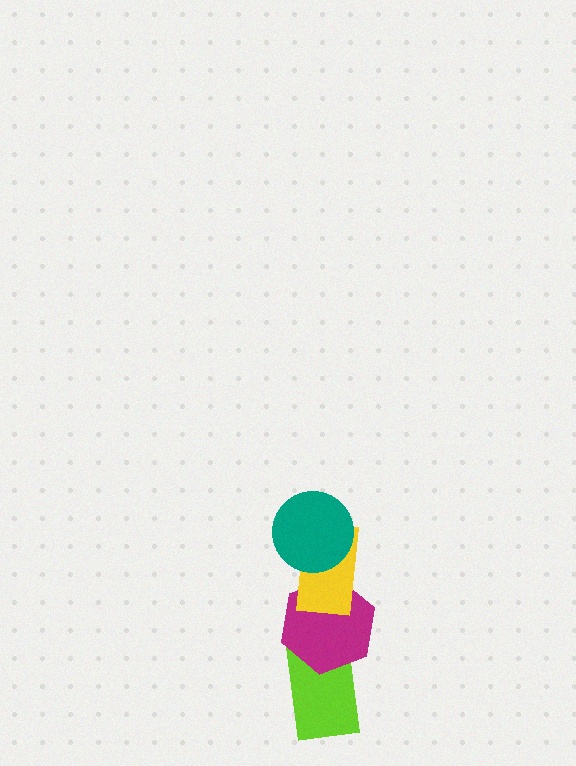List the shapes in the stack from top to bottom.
From top to bottom: the teal circle, the yellow rectangle, the magenta hexagon, the lime rectangle.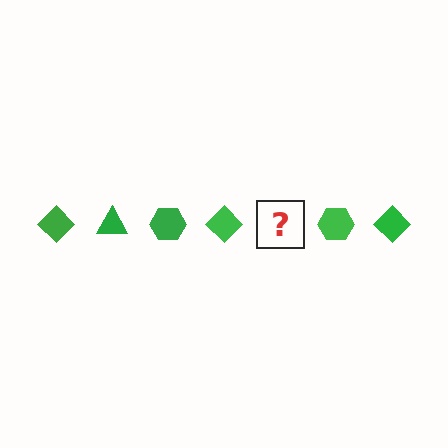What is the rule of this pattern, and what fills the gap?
The rule is that the pattern cycles through diamond, triangle, hexagon shapes in green. The gap should be filled with a green triangle.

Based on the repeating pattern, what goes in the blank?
The blank should be a green triangle.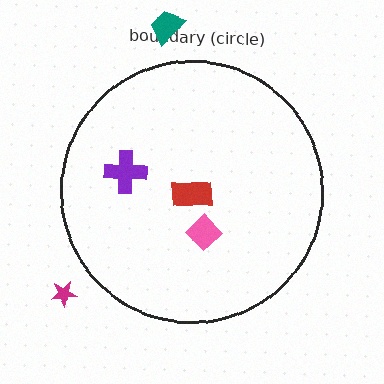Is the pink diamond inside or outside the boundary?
Inside.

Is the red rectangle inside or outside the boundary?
Inside.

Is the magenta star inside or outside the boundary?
Outside.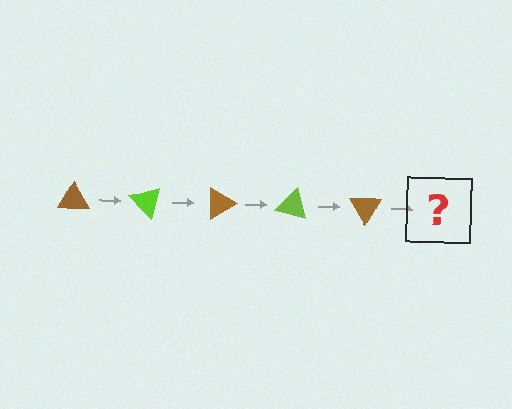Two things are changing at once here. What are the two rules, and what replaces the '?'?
The two rules are that it rotates 45 degrees each step and the color cycles through brown and lime. The '?' should be a lime triangle, rotated 225 degrees from the start.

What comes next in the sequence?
The next element should be a lime triangle, rotated 225 degrees from the start.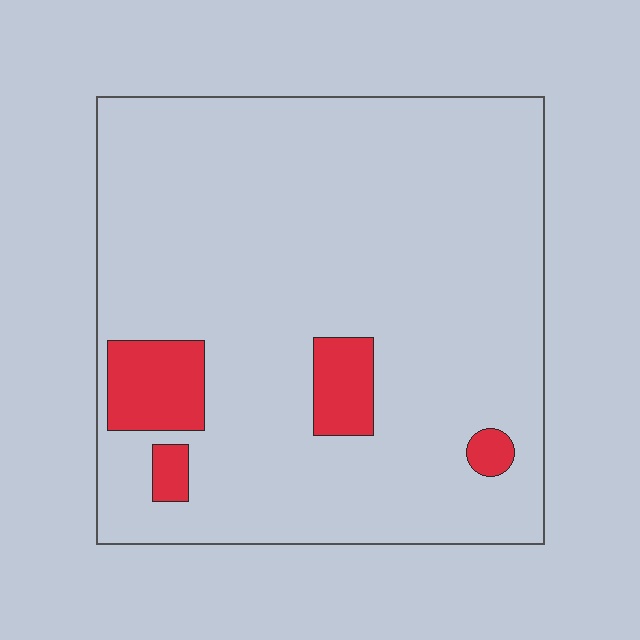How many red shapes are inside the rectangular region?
4.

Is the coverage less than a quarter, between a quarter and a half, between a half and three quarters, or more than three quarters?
Less than a quarter.